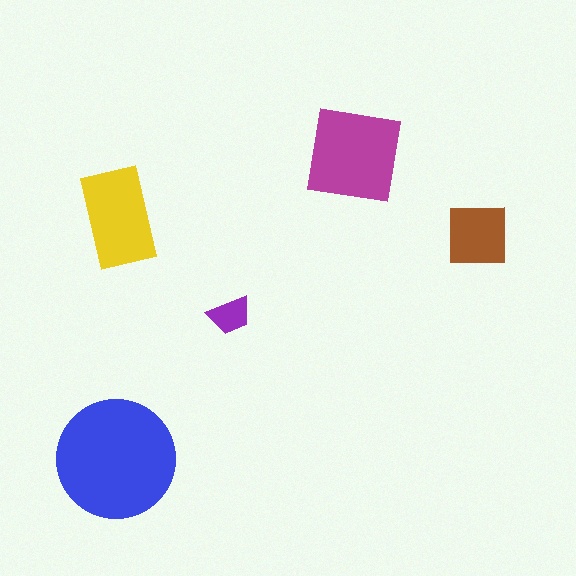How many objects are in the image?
There are 5 objects in the image.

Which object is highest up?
The magenta square is topmost.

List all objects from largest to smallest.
The blue circle, the magenta square, the yellow rectangle, the brown square, the purple trapezoid.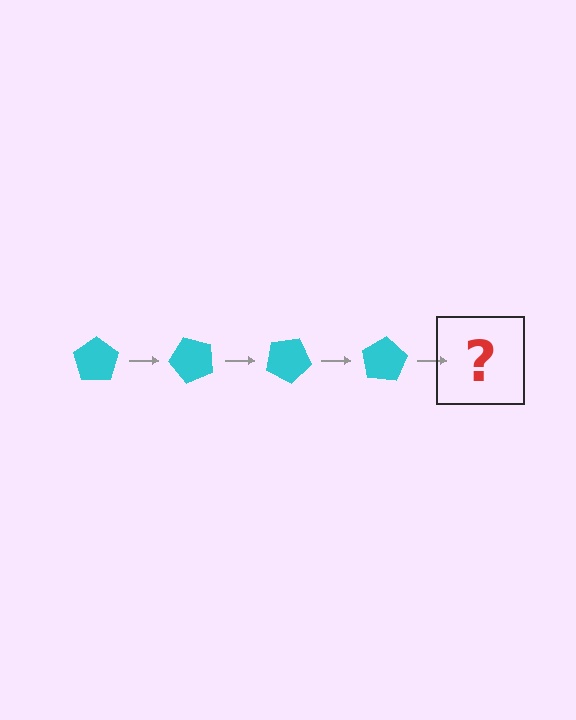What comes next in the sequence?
The next element should be a cyan pentagon rotated 200 degrees.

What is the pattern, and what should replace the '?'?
The pattern is that the pentagon rotates 50 degrees each step. The '?' should be a cyan pentagon rotated 200 degrees.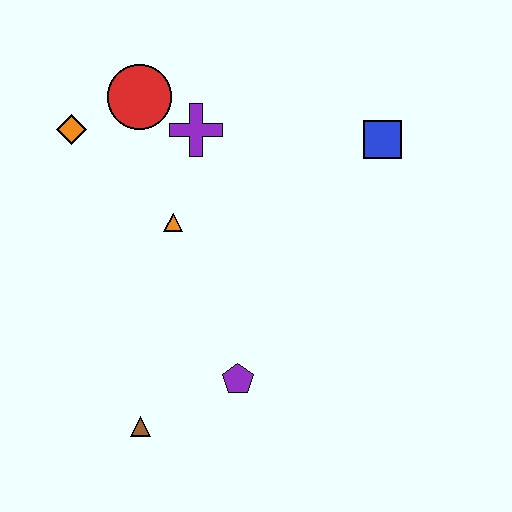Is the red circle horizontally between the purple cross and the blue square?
No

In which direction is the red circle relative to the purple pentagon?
The red circle is above the purple pentagon.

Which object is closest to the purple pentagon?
The brown triangle is closest to the purple pentagon.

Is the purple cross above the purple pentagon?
Yes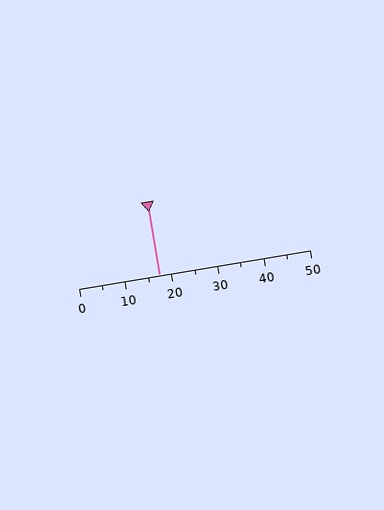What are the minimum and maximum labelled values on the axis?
The axis runs from 0 to 50.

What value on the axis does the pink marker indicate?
The marker indicates approximately 17.5.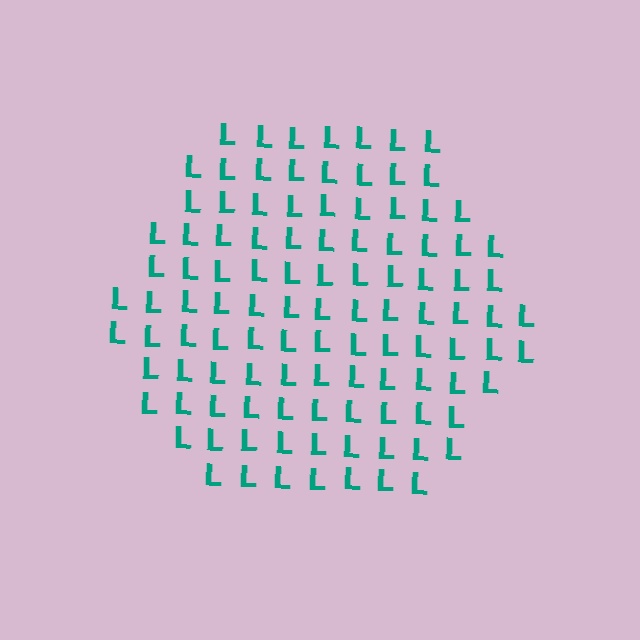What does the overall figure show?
The overall figure shows a hexagon.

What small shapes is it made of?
It is made of small letter L's.